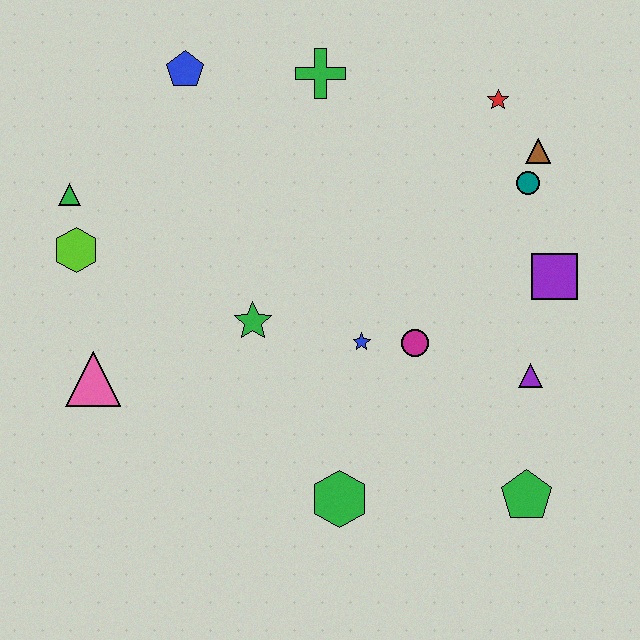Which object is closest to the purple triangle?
The purple square is closest to the purple triangle.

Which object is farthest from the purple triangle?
The green triangle is farthest from the purple triangle.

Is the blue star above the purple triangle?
Yes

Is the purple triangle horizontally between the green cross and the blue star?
No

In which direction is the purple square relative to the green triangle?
The purple square is to the right of the green triangle.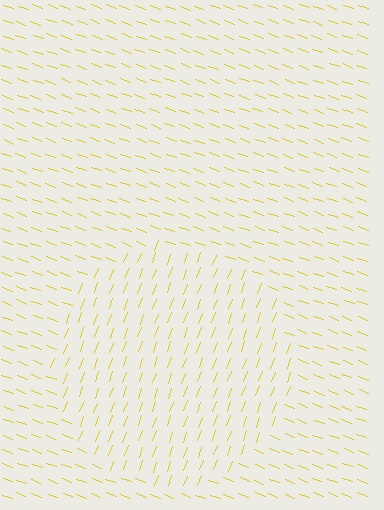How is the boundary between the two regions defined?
The boundary is defined purely by a change in line orientation (approximately 90 degrees difference). All lines are the same color and thickness.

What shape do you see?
I see a circle.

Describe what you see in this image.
The image is filled with small yellow line segments. A circle region in the image has lines oriented differently from the surrounding lines, creating a visible texture boundary.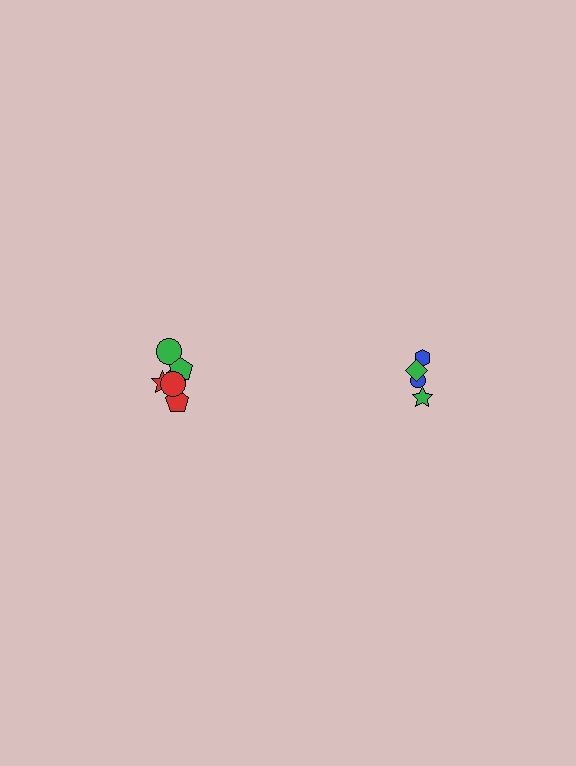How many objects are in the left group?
There are 6 objects.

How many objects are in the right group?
There are 4 objects.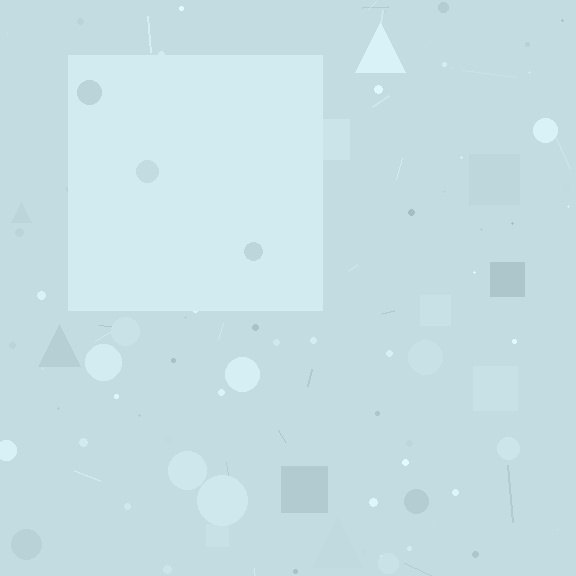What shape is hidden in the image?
A square is hidden in the image.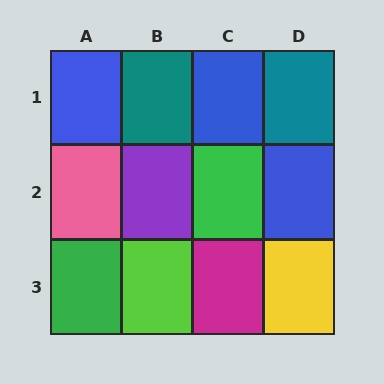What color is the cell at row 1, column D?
Teal.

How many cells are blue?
3 cells are blue.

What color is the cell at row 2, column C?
Green.